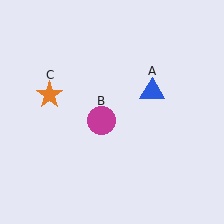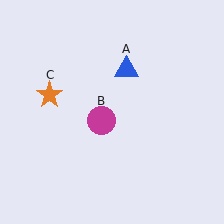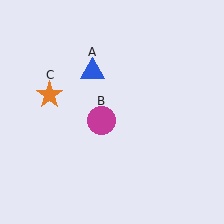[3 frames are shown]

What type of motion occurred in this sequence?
The blue triangle (object A) rotated counterclockwise around the center of the scene.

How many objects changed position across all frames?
1 object changed position: blue triangle (object A).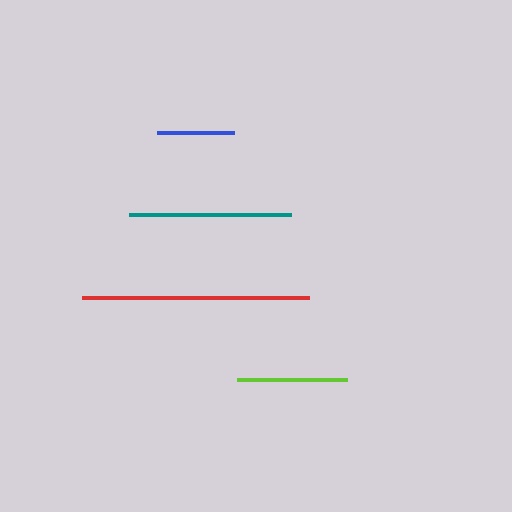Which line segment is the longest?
The red line is the longest at approximately 227 pixels.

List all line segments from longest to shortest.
From longest to shortest: red, teal, lime, blue.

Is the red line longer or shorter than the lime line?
The red line is longer than the lime line.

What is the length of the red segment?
The red segment is approximately 227 pixels long.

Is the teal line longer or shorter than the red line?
The red line is longer than the teal line.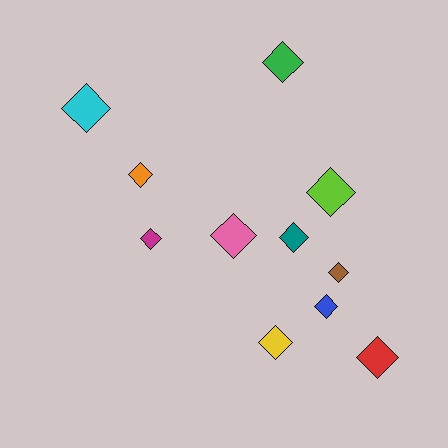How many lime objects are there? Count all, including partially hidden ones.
There is 1 lime object.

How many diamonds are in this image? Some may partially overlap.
There are 11 diamonds.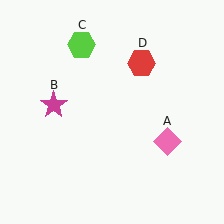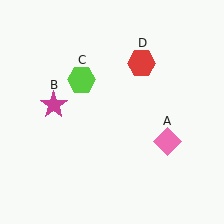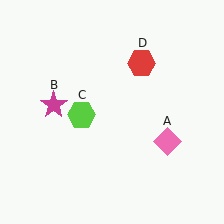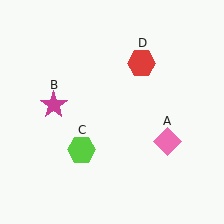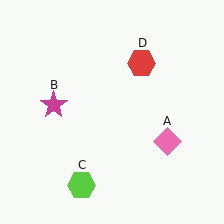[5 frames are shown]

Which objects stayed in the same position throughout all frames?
Pink diamond (object A) and magenta star (object B) and red hexagon (object D) remained stationary.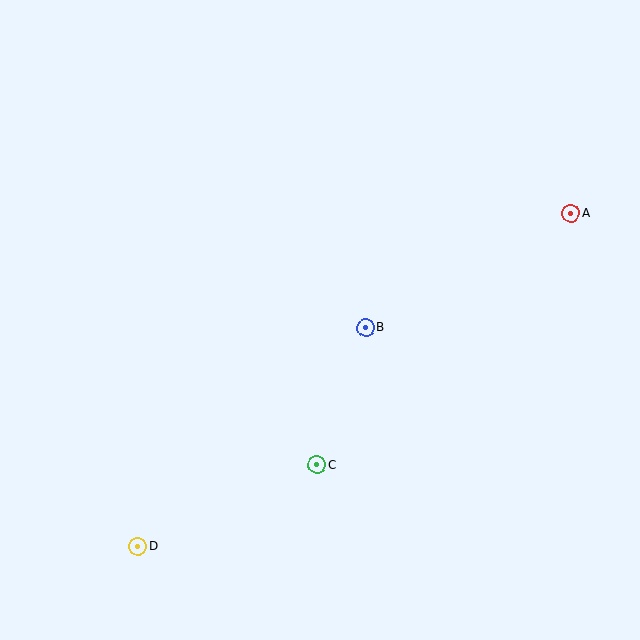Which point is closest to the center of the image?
Point B at (365, 328) is closest to the center.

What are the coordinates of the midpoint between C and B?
The midpoint between C and B is at (341, 396).